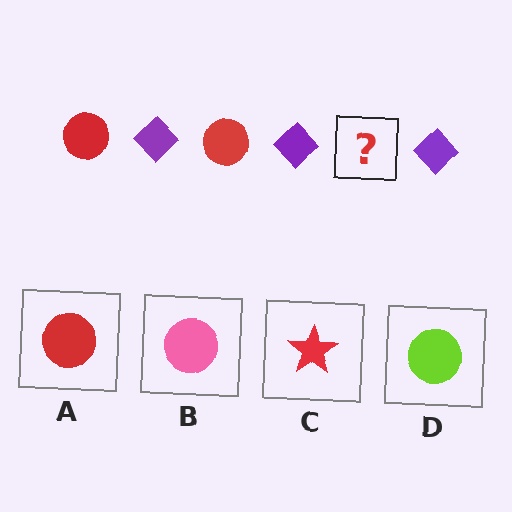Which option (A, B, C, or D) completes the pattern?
A.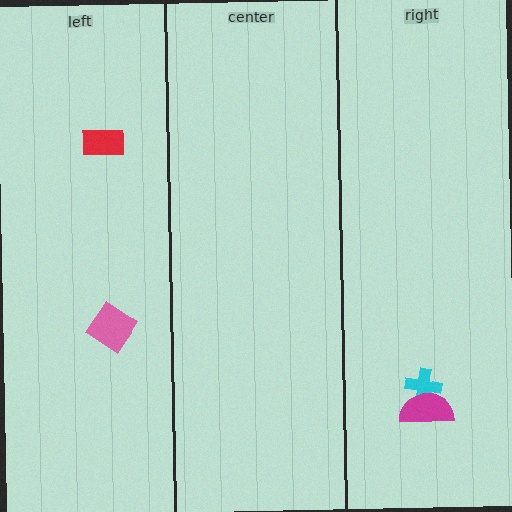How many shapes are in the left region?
2.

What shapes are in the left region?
The pink diamond, the red rectangle.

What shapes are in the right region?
The cyan cross, the magenta semicircle.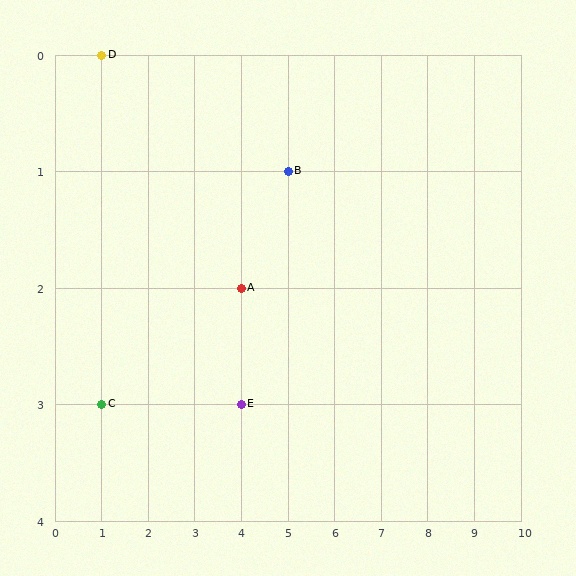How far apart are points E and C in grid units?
Points E and C are 3 columns apart.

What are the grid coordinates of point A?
Point A is at grid coordinates (4, 2).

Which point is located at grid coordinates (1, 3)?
Point C is at (1, 3).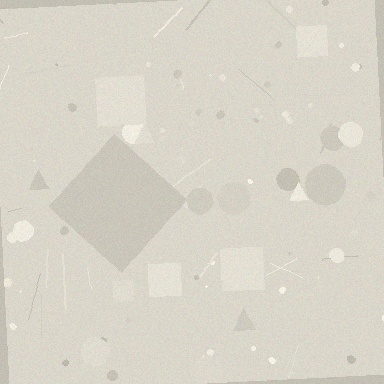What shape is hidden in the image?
A diamond is hidden in the image.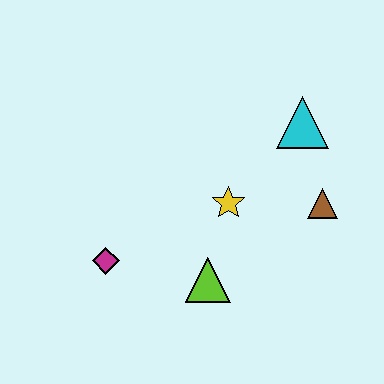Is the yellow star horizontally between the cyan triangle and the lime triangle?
Yes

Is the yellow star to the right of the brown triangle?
No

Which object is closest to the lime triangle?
The yellow star is closest to the lime triangle.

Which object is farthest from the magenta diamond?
The cyan triangle is farthest from the magenta diamond.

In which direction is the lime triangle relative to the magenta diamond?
The lime triangle is to the right of the magenta diamond.